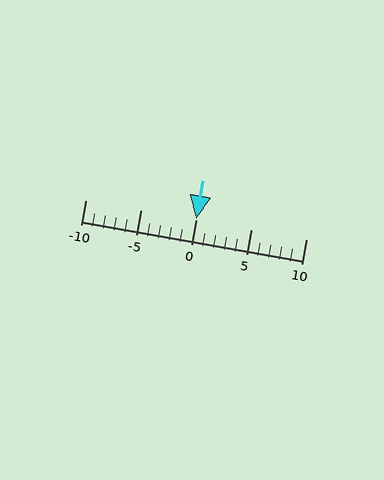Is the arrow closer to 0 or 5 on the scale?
The arrow is closer to 0.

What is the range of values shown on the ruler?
The ruler shows values from -10 to 10.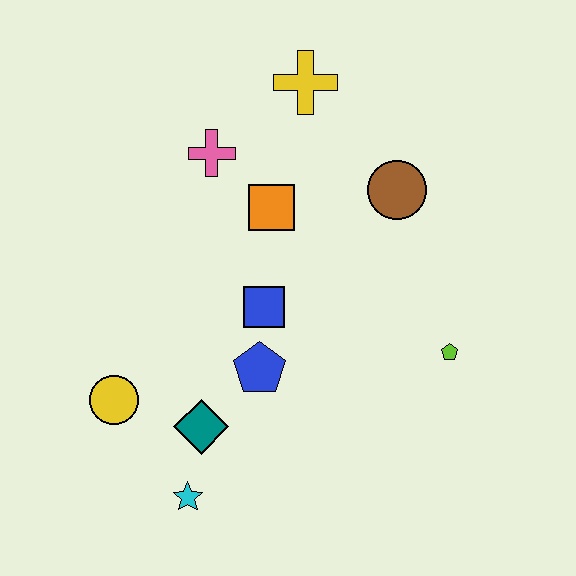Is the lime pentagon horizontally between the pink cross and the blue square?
No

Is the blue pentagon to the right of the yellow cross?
No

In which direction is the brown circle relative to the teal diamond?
The brown circle is above the teal diamond.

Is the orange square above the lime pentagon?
Yes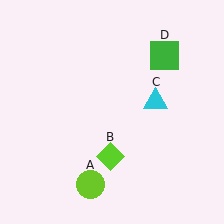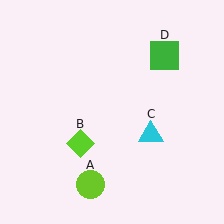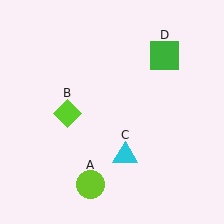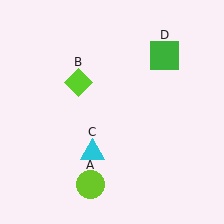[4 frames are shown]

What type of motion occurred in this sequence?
The lime diamond (object B), cyan triangle (object C) rotated clockwise around the center of the scene.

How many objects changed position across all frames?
2 objects changed position: lime diamond (object B), cyan triangle (object C).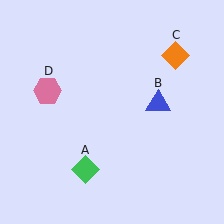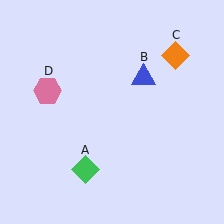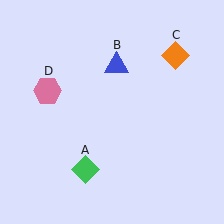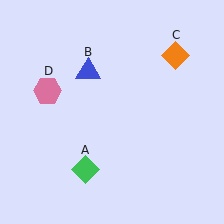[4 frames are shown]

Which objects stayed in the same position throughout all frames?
Green diamond (object A) and orange diamond (object C) and pink hexagon (object D) remained stationary.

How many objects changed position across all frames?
1 object changed position: blue triangle (object B).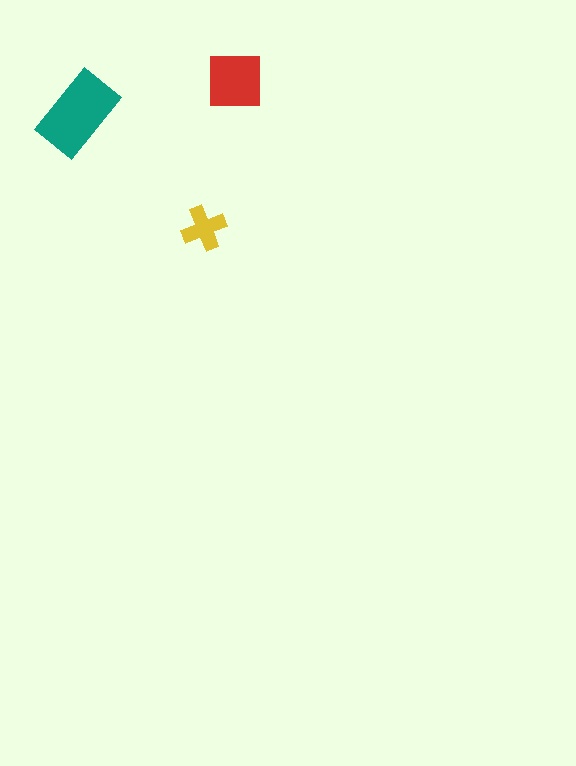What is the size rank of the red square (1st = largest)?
2nd.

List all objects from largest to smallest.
The teal rectangle, the red square, the yellow cross.